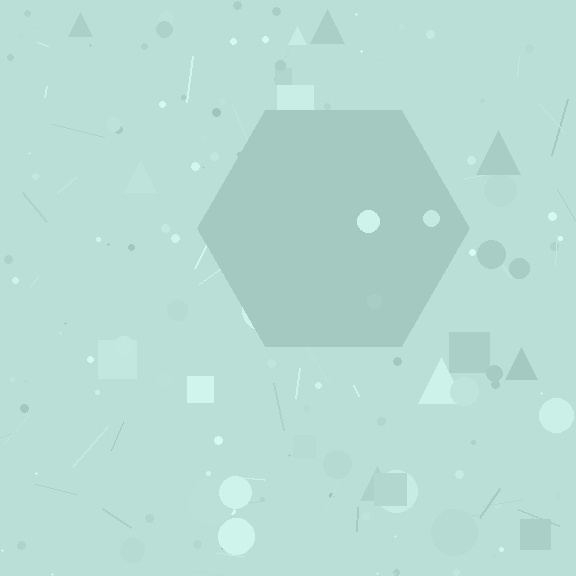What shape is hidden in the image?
A hexagon is hidden in the image.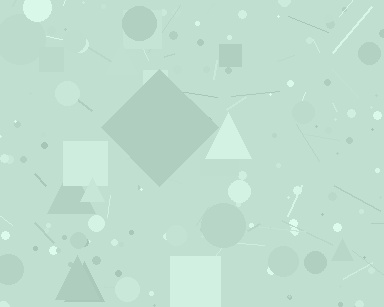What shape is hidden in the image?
A diamond is hidden in the image.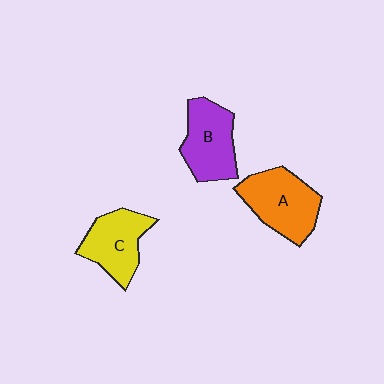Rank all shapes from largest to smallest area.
From largest to smallest: A (orange), B (purple), C (yellow).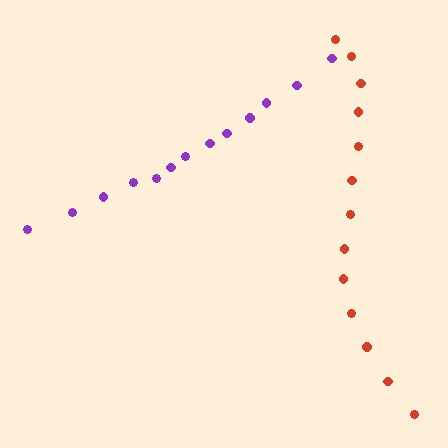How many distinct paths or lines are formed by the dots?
There are 2 distinct paths.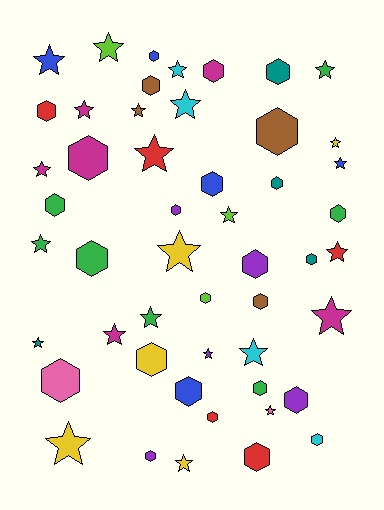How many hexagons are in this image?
There are 26 hexagons.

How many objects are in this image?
There are 50 objects.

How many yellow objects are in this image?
There are 5 yellow objects.